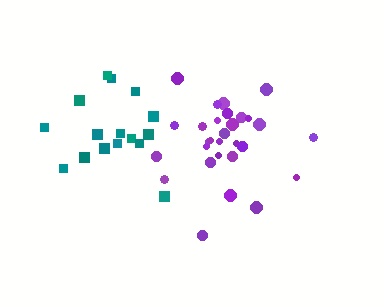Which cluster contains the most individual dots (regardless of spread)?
Purple (31).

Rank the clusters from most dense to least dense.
purple, teal.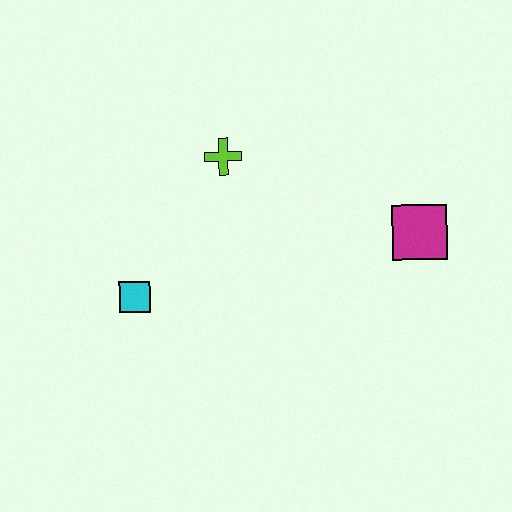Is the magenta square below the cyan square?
No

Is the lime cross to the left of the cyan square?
No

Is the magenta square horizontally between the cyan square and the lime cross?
No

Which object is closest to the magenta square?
The lime cross is closest to the magenta square.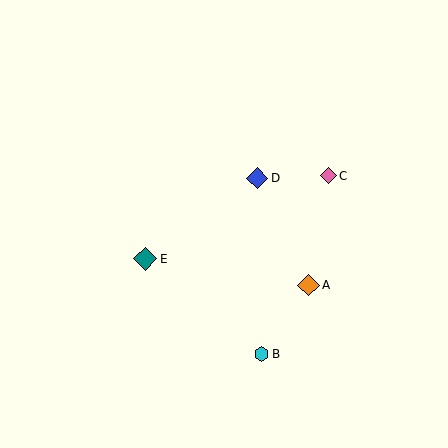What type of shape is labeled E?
Shape E is a teal diamond.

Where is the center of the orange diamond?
The center of the orange diamond is at (309, 285).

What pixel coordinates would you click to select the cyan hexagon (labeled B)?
Click at (262, 354) to select the cyan hexagon B.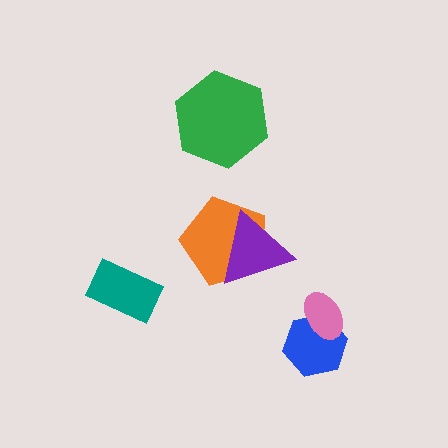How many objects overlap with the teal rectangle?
0 objects overlap with the teal rectangle.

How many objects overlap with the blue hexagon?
1 object overlaps with the blue hexagon.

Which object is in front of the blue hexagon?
The pink ellipse is in front of the blue hexagon.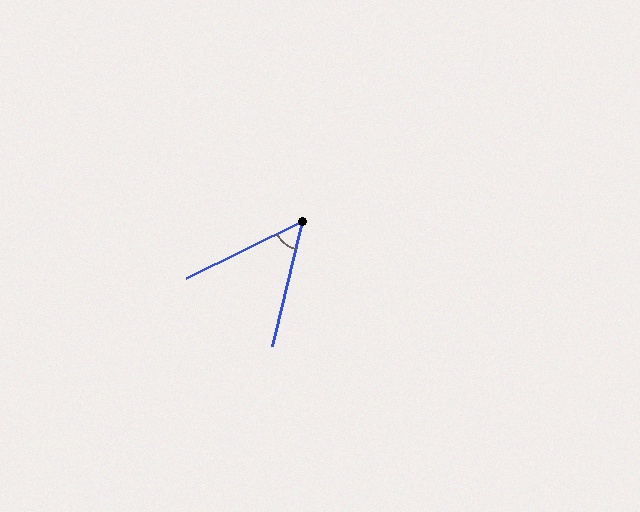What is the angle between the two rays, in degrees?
Approximately 50 degrees.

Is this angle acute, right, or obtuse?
It is acute.